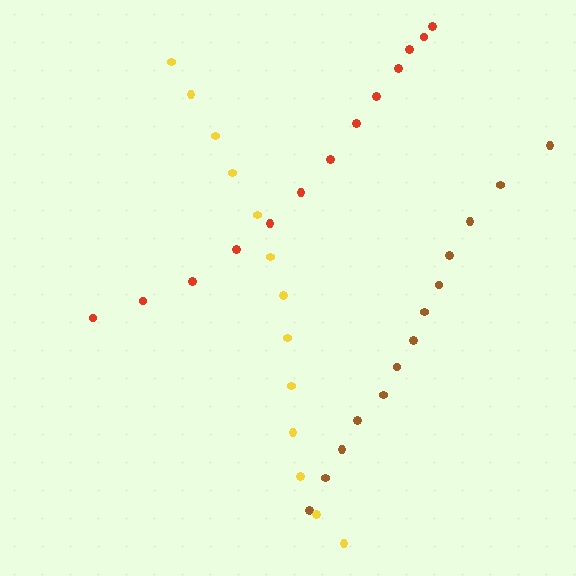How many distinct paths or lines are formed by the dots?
There are 3 distinct paths.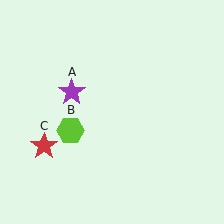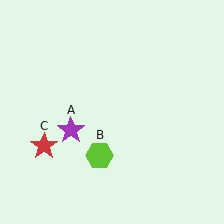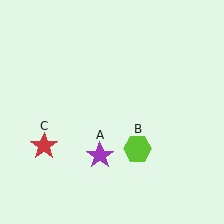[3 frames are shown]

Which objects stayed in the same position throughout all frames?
Red star (object C) remained stationary.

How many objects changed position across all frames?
2 objects changed position: purple star (object A), lime hexagon (object B).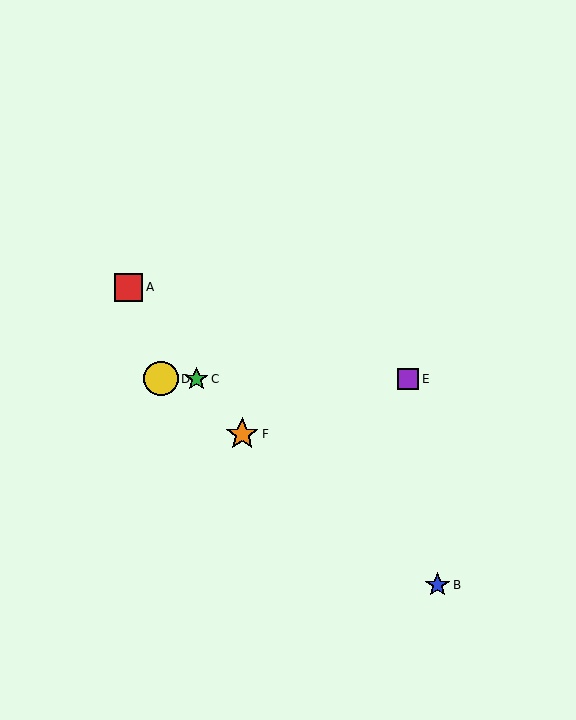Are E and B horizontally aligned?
No, E is at y≈379 and B is at y≈585.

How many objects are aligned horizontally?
3 objects (C, D, E) are aligned horizontally.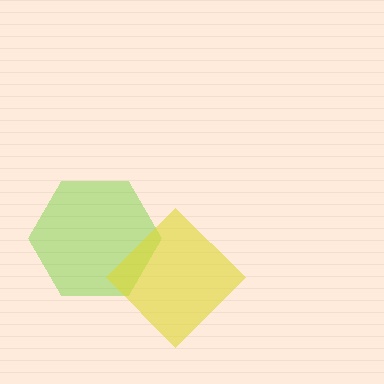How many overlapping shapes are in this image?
There are 2 overlapping shapes in the image.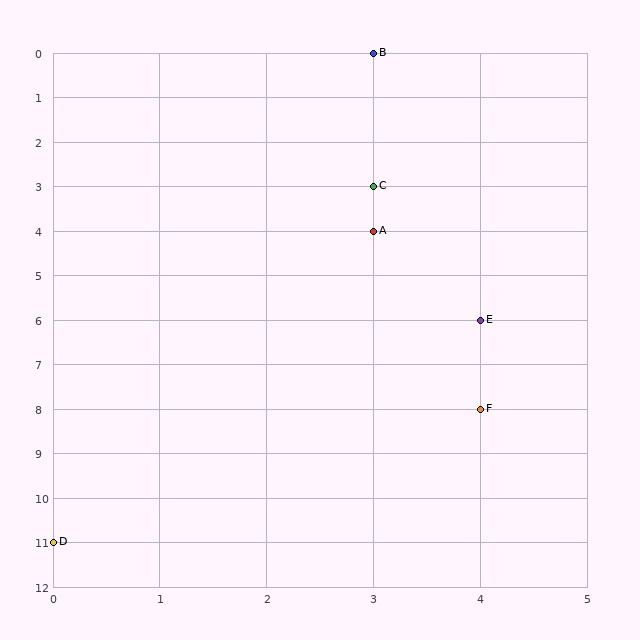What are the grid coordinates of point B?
Point B is at grid coordinates (3, 0).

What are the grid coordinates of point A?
Point A is at grid coordinates (3, 4).